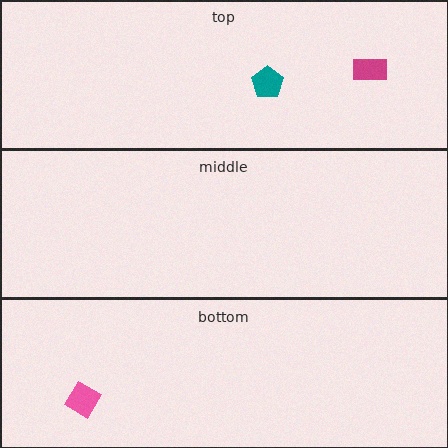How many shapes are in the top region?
2.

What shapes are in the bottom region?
The pink diamond.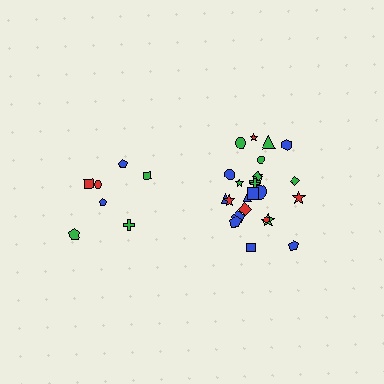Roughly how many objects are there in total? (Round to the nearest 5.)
Roughly 30 objects in total.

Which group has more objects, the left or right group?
The right group.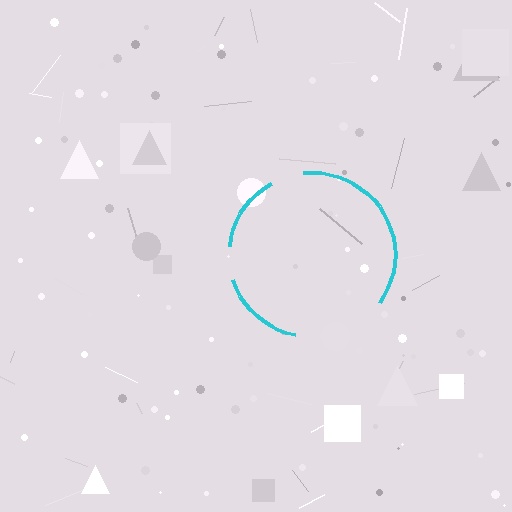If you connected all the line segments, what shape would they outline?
They would outline a circle.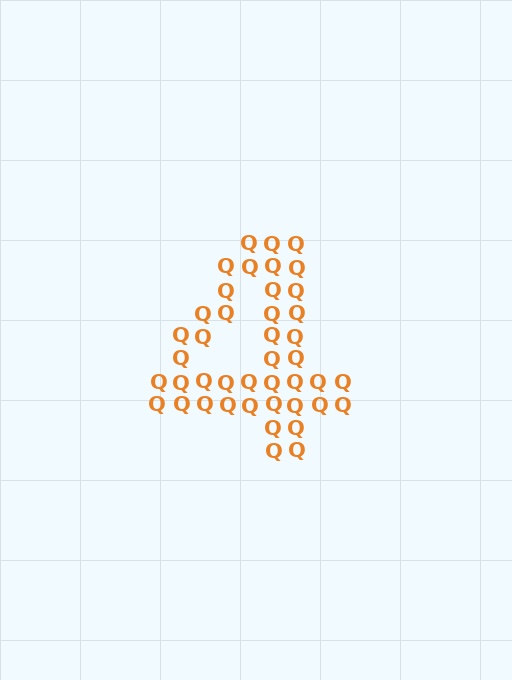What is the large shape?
The large shape is the digit 4.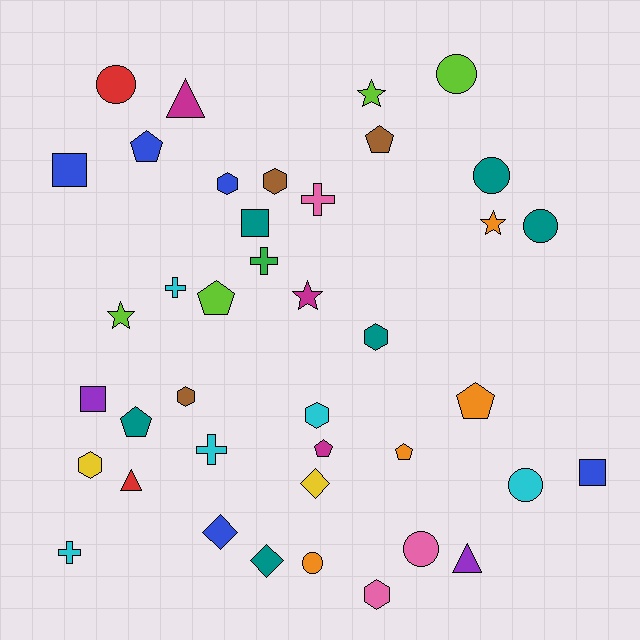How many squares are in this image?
There are 4 squares.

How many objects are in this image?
There are 40 objects.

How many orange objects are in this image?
There are 4 orange objects.